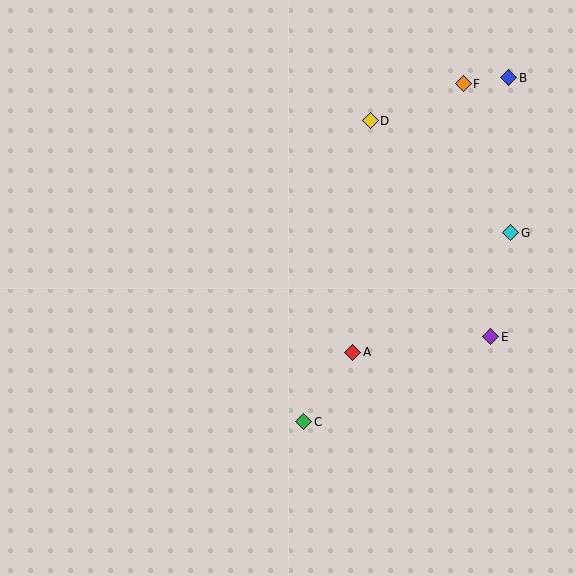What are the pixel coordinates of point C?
Point C is at (304, 422).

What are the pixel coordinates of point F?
Point F is at (463, 84).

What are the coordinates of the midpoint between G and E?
The midpoint between G and E is at (501, 285).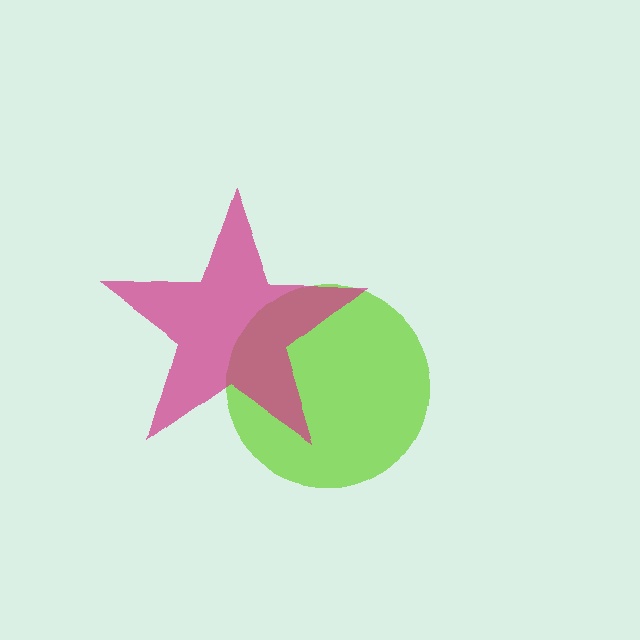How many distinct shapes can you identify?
There are 2 distinct shapes: a lime circle, a magenta star.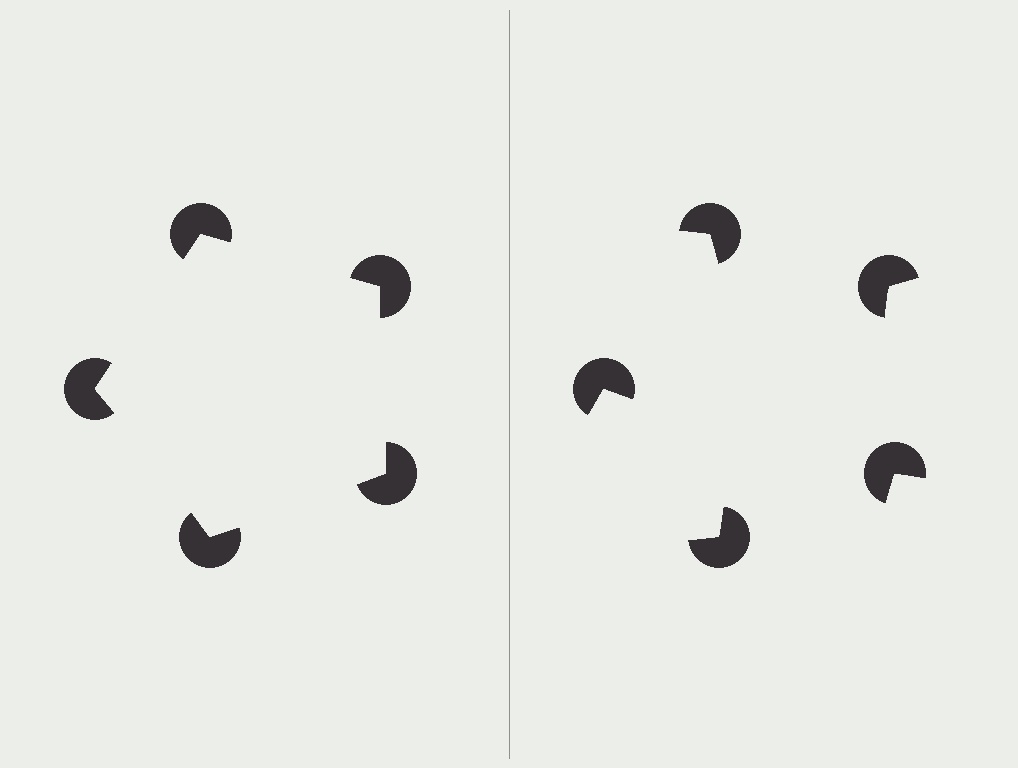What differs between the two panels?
The pac-man discs are positioned identically on both sides; only the wedge orientations differ. On the left they align to a pentagon; on the right they are misaligned.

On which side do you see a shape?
An illusory pentagon appears on the left side. On the right side the wedge cuts are rotated, so no coherent shape forms.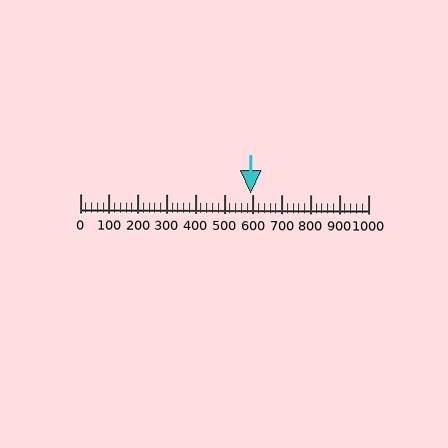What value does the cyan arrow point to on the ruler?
The cyan arrow points to approximately 592.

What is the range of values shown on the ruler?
The ruler shows values from 0 to 1000.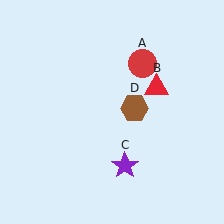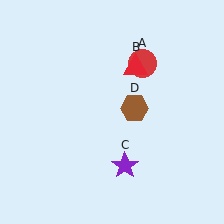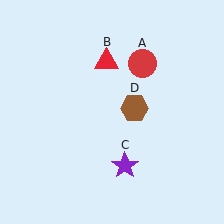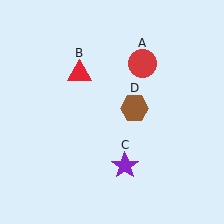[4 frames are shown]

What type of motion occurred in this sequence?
The red triangle (object B) rotated counterclockwise around the center of the scene.